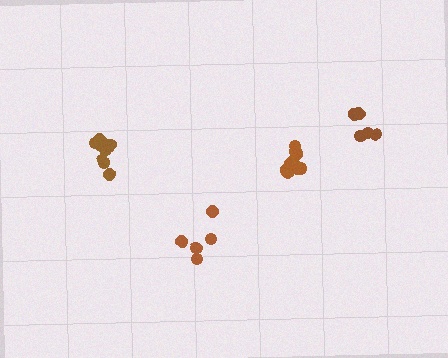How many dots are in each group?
Group 1: 5 dots, Group 2: 11 dots, Group 3: 5 dots, Group 4: 9 dots (30 total).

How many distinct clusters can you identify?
There are 4 distinct clusters.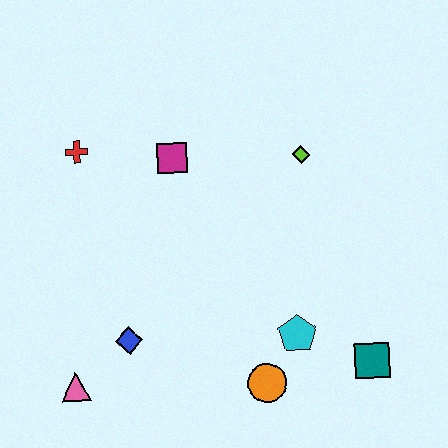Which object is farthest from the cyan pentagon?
The red cross is farthest from the cyan pentagon.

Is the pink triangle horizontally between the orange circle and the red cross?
No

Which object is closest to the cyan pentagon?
The orange circle is closest to the cyan pentagon.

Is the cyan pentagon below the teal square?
No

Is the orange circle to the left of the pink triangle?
No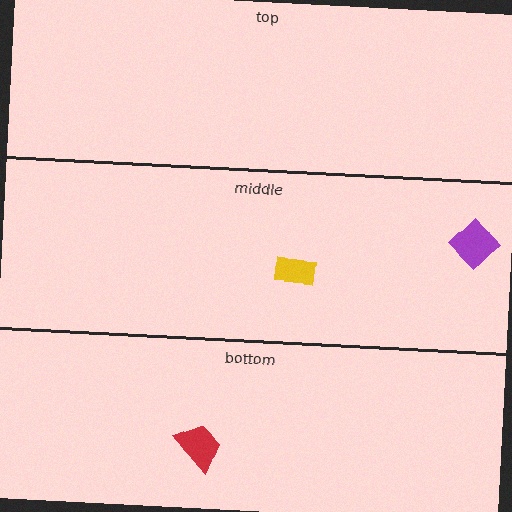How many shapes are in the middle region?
2.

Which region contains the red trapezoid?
The bottom region.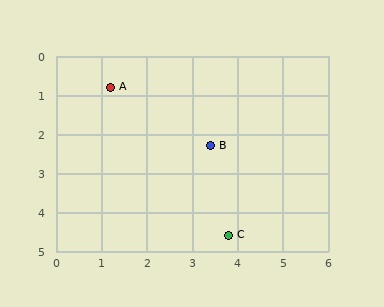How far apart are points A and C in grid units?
Points A and C are about 4.6 grid units apart.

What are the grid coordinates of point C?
Point C is at approximately (3.8, 4.6).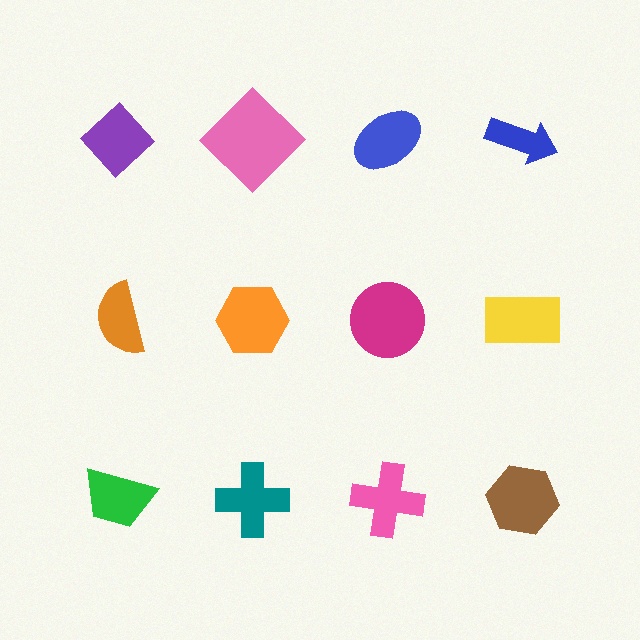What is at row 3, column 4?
A brown hexagon.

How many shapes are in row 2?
4 shapes.